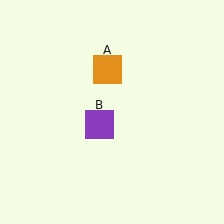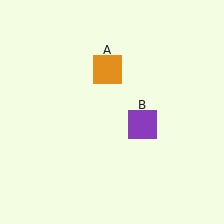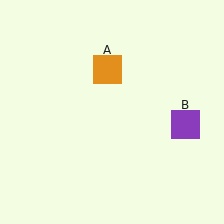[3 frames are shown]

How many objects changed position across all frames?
1 object changed position: purple square (object B).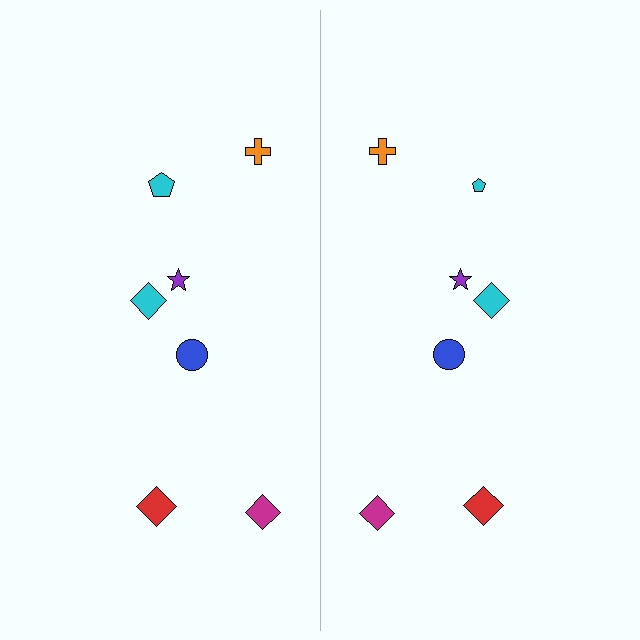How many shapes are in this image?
There are 14 shapes in this image.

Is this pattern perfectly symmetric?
No, the pattern is not perfectly symmetric. The cyan pentagon on the right side has a different size than its mirror counterpart.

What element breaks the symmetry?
The cyan pentagon on the right side has a different size than its mirror counterpart.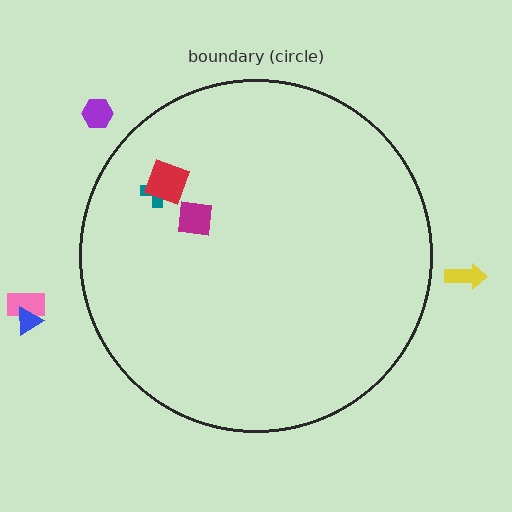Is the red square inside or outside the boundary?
Inside.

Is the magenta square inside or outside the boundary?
Inside.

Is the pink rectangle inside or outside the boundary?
Outside.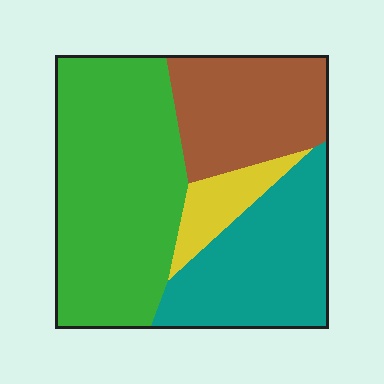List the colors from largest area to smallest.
From largest to smallest: green, teal, brown, yellow.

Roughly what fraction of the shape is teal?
Teal takes up between a sixth and a third of the shape.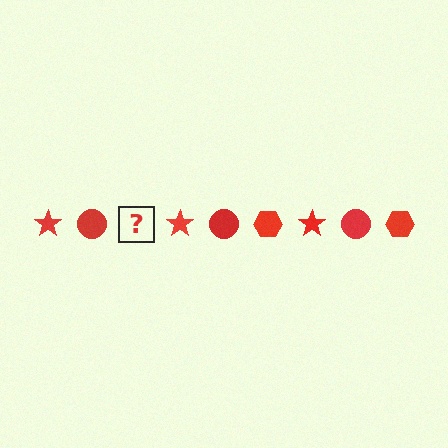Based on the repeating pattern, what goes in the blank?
The blank should be a red hexagon.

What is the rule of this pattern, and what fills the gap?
The rule is that the pattern cycles through star, circle, hexagon shapes in red. The gap should be filled with a red hexagon.